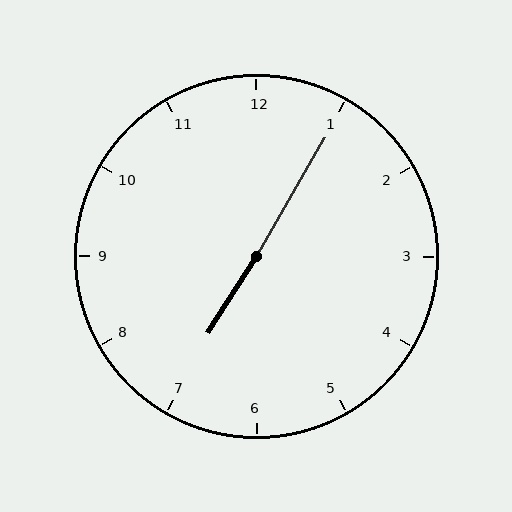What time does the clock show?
7:05.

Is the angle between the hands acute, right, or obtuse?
It is obtuse.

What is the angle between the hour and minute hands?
Approximately 178 degrees.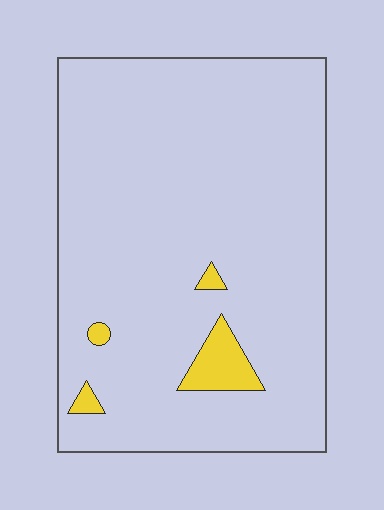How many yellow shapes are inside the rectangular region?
4.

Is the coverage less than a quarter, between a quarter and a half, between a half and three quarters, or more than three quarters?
Less than a quarter.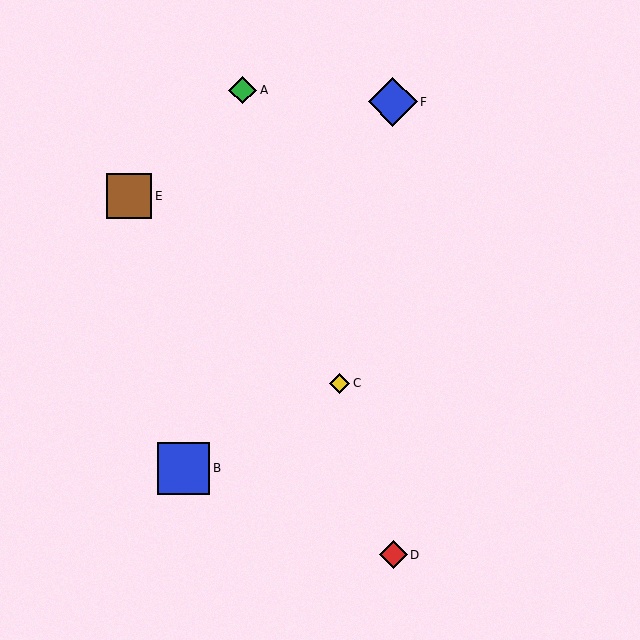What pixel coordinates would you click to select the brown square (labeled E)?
Click at (129, 196) to select the brown square E.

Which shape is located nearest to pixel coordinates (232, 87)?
The green diamond (labeled A) at (243, 90) is nearest to that location.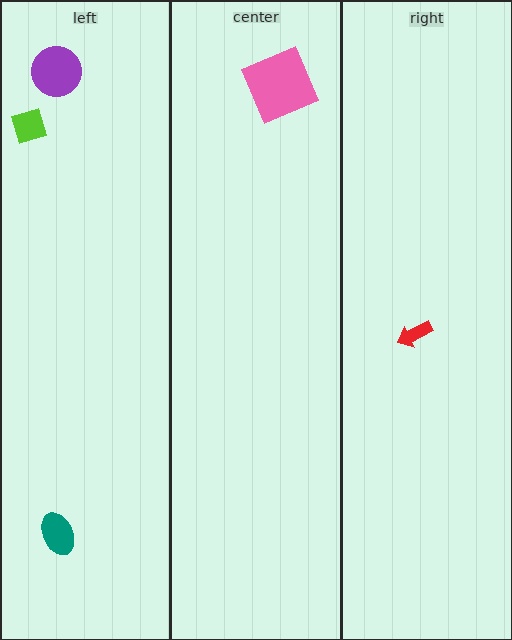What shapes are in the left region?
The purple circle, the teal ellipse, the lime diamond.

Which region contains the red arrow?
The right region.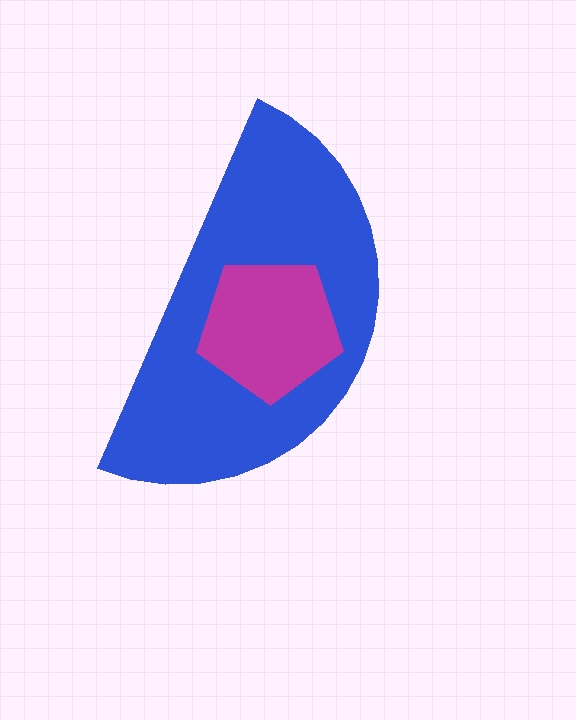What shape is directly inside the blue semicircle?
The magenta pentagon.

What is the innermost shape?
The magenta pentagon.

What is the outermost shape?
The blue semicircle.